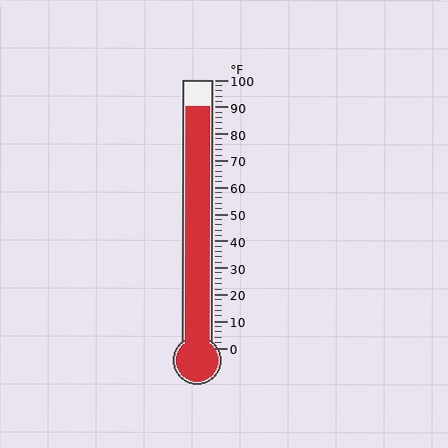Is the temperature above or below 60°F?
The temperature is above 60°F.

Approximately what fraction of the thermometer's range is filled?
The thermometer is filled to approximately 90% of its range.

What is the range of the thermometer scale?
The thermometer scale ranges from 0°F to 100°F.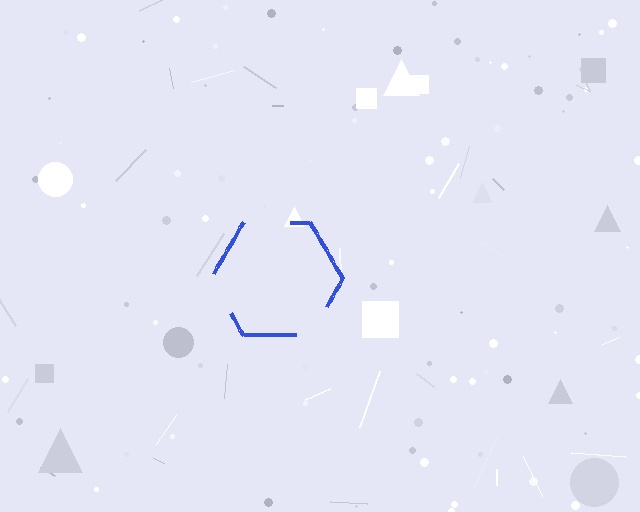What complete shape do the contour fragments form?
The contour fragments form a hexagon.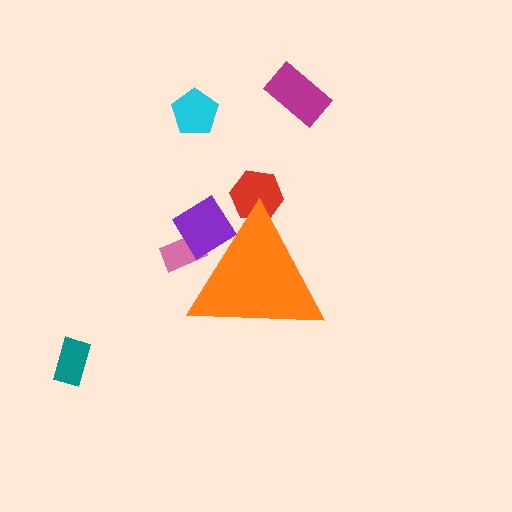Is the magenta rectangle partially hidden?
No, the magenta rectangle is fully visible.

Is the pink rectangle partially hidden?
Yes, the pink rectangle is partially hidden behind the orange triangle.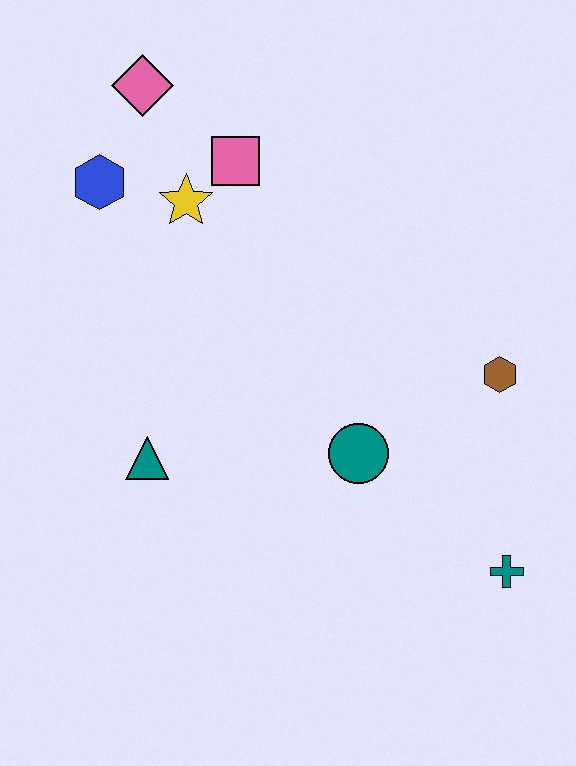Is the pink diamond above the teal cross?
Yes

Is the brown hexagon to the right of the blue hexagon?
Yes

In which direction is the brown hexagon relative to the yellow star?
The brown hexagon is to the right of the yellow star.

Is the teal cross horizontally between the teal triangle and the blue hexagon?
No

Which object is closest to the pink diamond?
The blue hexagon is closest to the pink diamond.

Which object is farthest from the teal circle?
The pink diamond is farthest from the teal circle.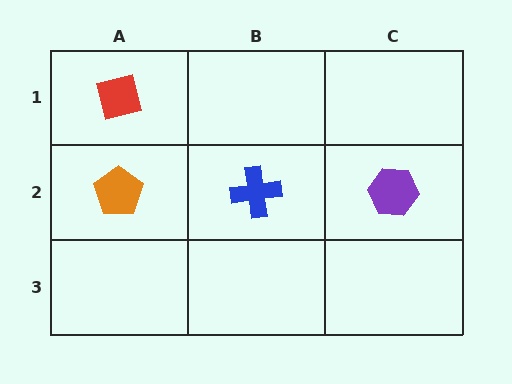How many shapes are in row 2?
3 shapes.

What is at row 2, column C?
A purple hexagon.